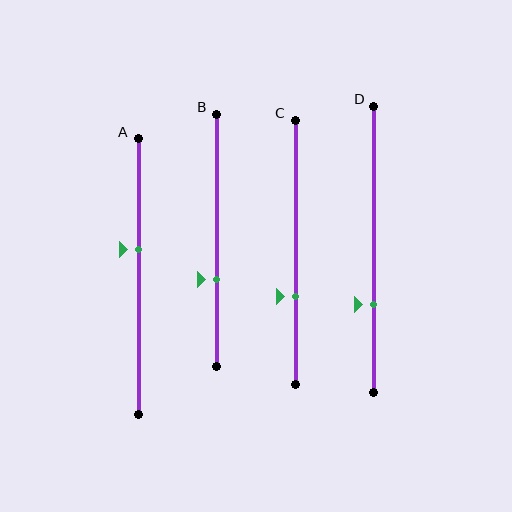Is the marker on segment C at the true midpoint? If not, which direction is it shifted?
No, the marker on segment C is shifted downward by about 17% of the segment length.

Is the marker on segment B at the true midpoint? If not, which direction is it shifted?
No, the marker on segment B is shifted downward by about 15% of the segment length.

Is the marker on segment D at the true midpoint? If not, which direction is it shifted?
No, the marker on segment D is shifted downward by about 19% of the segment length.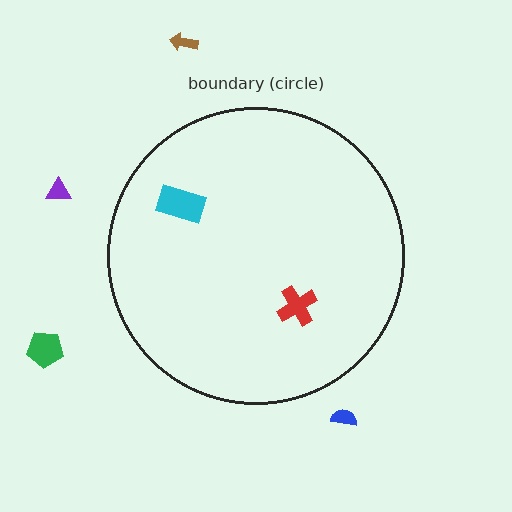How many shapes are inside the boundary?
2 inside, 4 outside.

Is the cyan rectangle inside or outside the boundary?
Inside.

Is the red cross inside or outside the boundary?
Inside.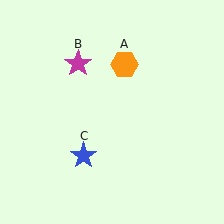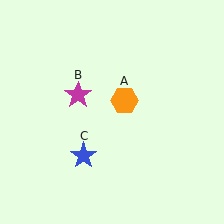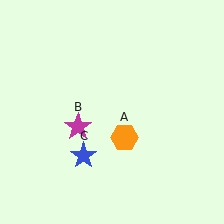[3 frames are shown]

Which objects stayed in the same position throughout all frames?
Blue star (object C) remained stationary.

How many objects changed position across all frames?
2 objects changed position: orange hexagon (object A), magenta star (object B).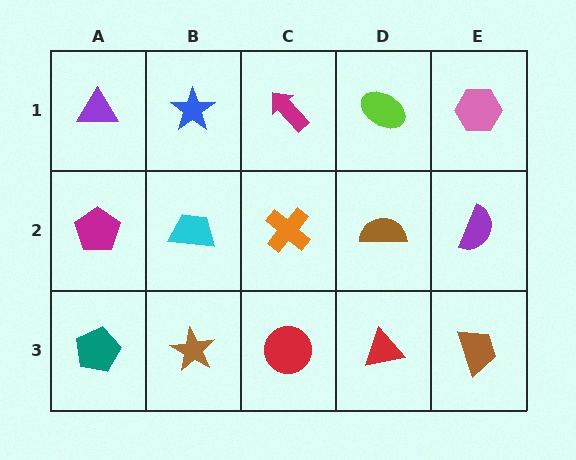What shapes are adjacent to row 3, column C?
An orange cross (row 2, column C), a brown star (row 3, column B), a red triangle (row 3, column D).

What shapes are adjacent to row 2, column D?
A lime ellipse (row 1, column D), a red triangle (row 3, column D), an orange cross (row 2, column C), a purple semicircle (row 2, column E).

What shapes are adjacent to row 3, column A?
A magenta pentagon (row 2, column A), a brown star (row 3, column B).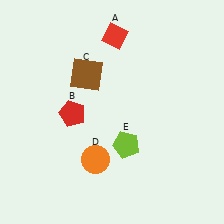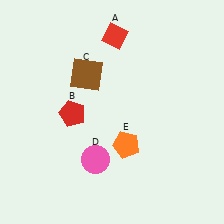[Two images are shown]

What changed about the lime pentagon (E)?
In Image 1, E is lime. In Image 2, it changed to orange.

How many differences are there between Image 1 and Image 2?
There are 2 differences between the two images.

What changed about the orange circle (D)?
In Image 1, D is orange. In Image 2, it changed to pink.